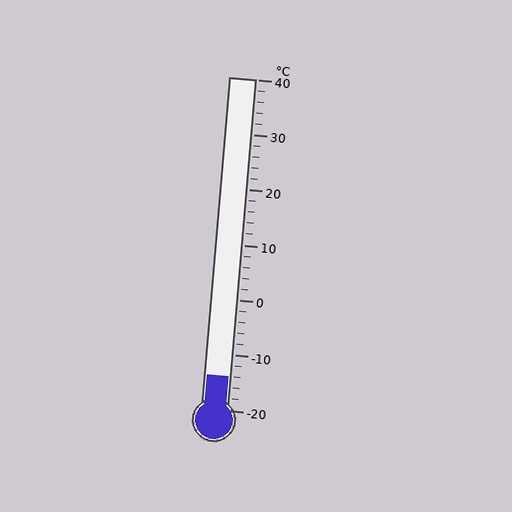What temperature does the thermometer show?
The thermometer shows approximately -14°C.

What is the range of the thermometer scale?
The thermometer scale ranges from -20°C to 40°C.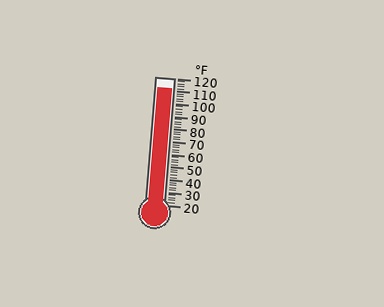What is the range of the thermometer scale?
The thermometer scale ranges from 20°F to 120°F.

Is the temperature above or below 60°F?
The temperature is above 60°F.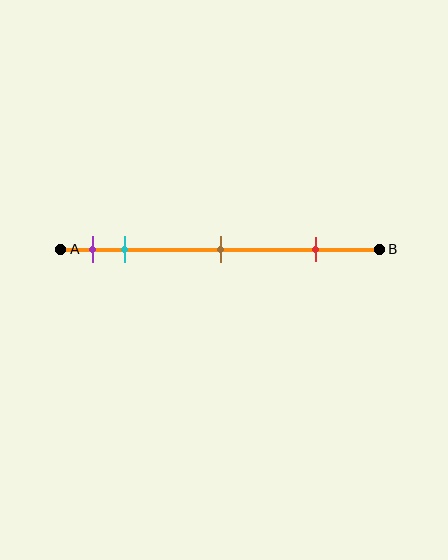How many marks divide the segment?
There are 4 marks dividing the segment.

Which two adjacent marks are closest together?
The purple and cyan marks are the closest adjacent pair.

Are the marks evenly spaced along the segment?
No, the marks are not evenly spaced.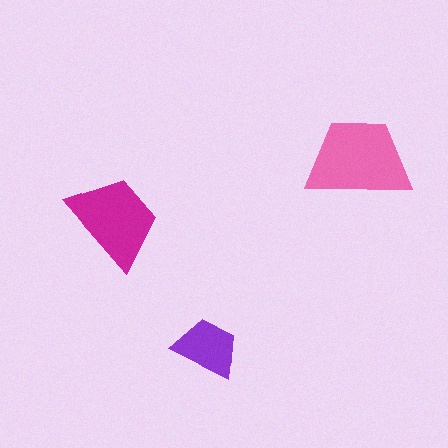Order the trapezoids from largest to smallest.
the pink one, the magenta one, the purple one.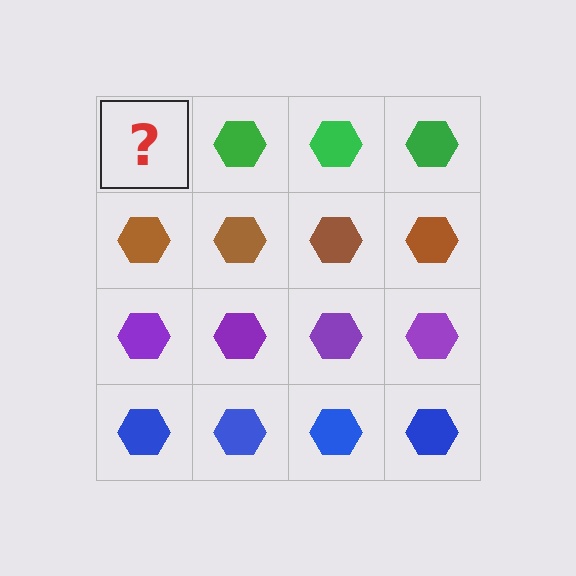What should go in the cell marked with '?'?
The missing cell should contain a green hexagon.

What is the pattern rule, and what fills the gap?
The rule is that each row has a consistent color. The gap should be filled with a green hexagon.